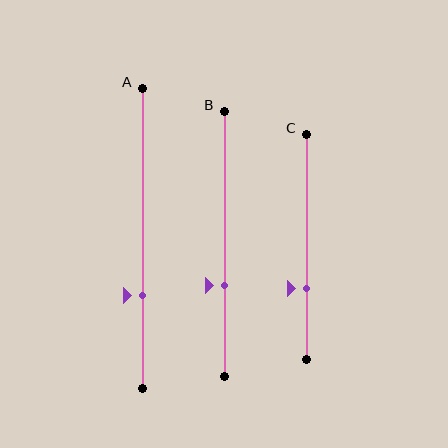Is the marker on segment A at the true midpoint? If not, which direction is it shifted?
No, the marker on segment A is shifted downward by about 19% of the segment length.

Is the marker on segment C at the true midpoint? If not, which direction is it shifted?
No, the marker on segment C is shifted downward by about 19% of the segment length.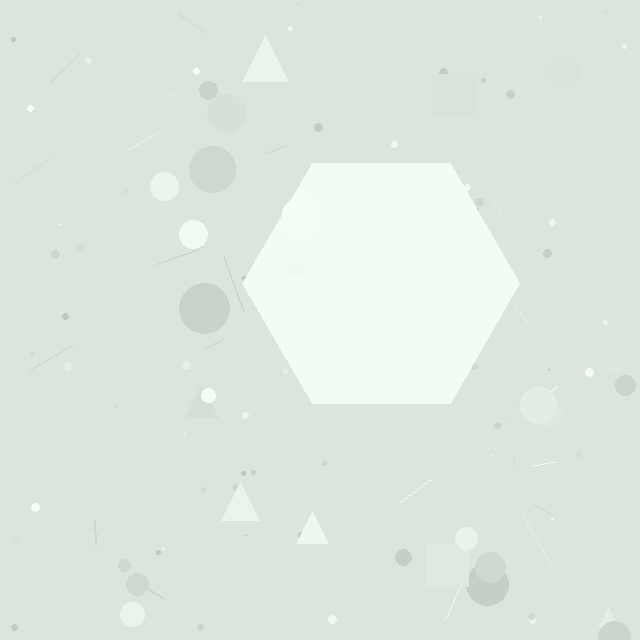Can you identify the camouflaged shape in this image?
The camouflaged shape is a hexagon.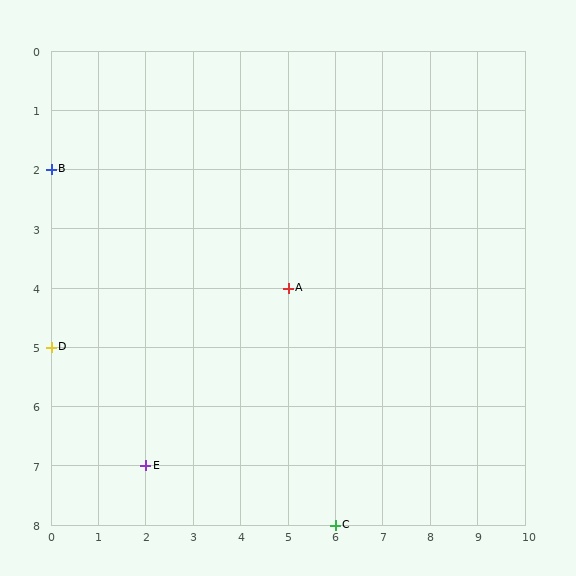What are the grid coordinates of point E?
Point E is at grid coordinates (2, 7).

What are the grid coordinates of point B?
Point B is at grid coordinates (0, 2).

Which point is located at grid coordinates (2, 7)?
Point E is at (2, 7).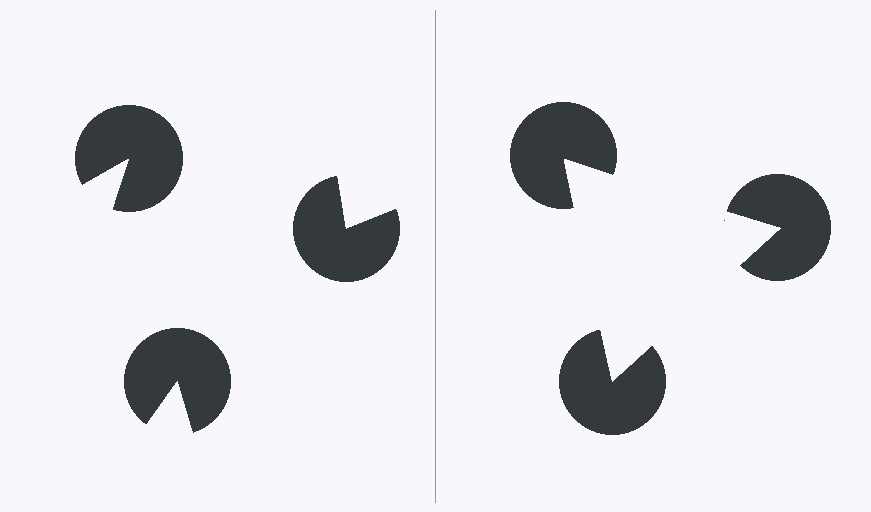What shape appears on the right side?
An illusory triangle.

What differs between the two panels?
The pac-man discs are positioned identically on both sides; only the wedge orientations differ. On the right they align to a triangle; on the left they are misaligned.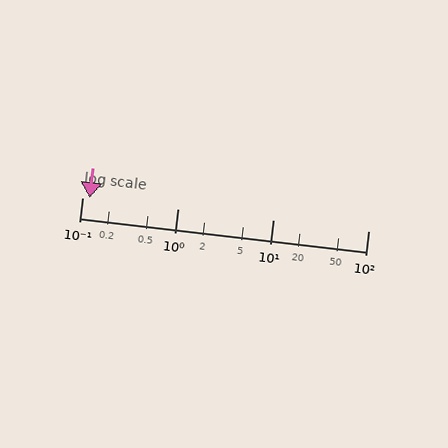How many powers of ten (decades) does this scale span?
The scale spans 3 decades, from 0.1 to 100.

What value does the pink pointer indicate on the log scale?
The pointer indicates approximately 0.12.